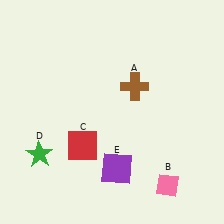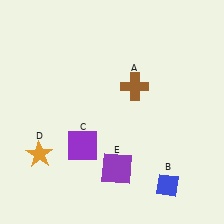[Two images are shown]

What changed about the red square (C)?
In Image 1, C is red. In Image 2, it changed to purple.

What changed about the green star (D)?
In Image 1, D is green. In Image 2, it changed to orange.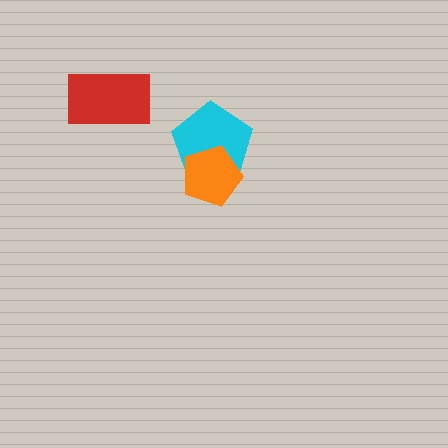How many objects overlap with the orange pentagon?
1 object overlaps with the orange pentagon.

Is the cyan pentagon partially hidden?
Yes, it is partially covered by another shape.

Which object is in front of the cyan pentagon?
The orange pentagon is in front of the cyan pentagon.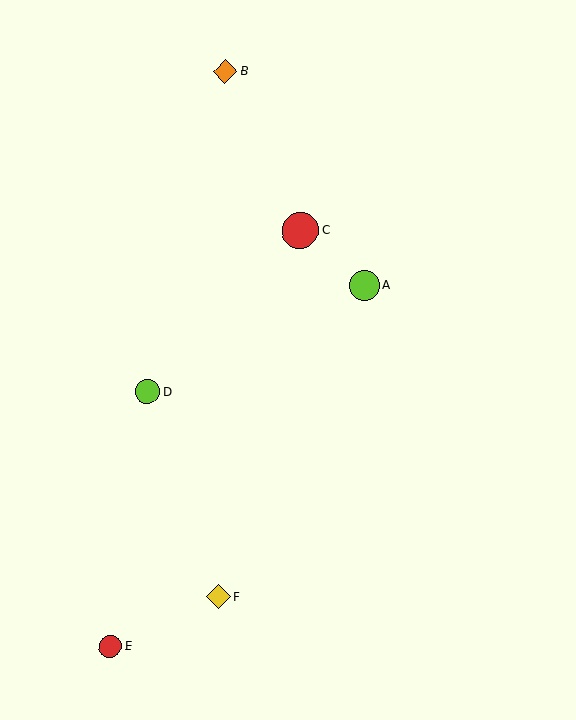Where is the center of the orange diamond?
The center of the orange diamond is at (225, 72).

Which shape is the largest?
The red circle (labeled C) is the largest.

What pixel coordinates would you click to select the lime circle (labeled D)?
Click at (147, 392) to select the lime circle D.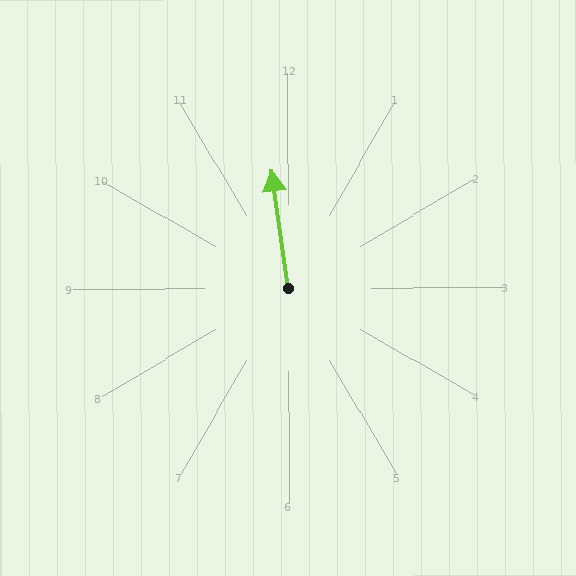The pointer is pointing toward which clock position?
Roughly 12 o'clock.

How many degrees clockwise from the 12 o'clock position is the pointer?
Approximately 352 degrees.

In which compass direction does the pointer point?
North.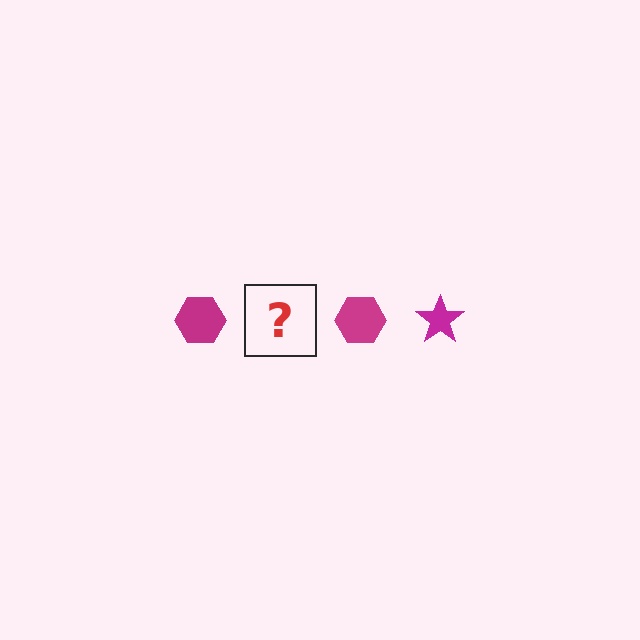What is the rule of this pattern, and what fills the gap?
The rule is that the pattern cycles through hexagon, star shapes in magenta. The gap should be filled with a magenta star.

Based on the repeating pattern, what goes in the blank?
The blank should be a magenta star.